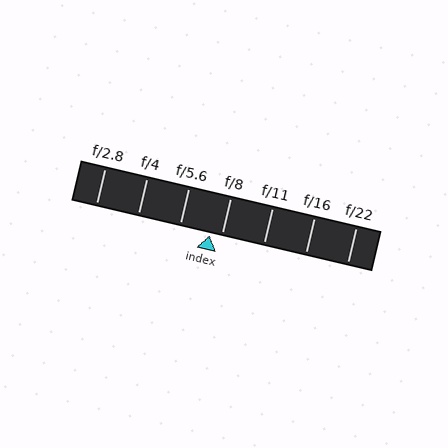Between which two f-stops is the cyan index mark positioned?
The index mark is between f/5.6 and f/8.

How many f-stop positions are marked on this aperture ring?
There are 7 f-stop positions marked.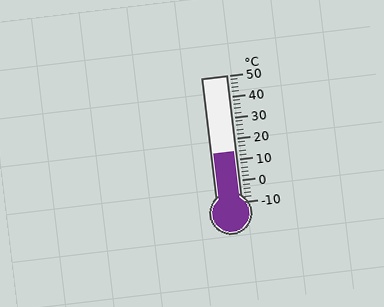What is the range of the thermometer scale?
The thermometer scale ranges from -10°C to 50°C.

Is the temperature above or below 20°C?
The temperature is below 20°C.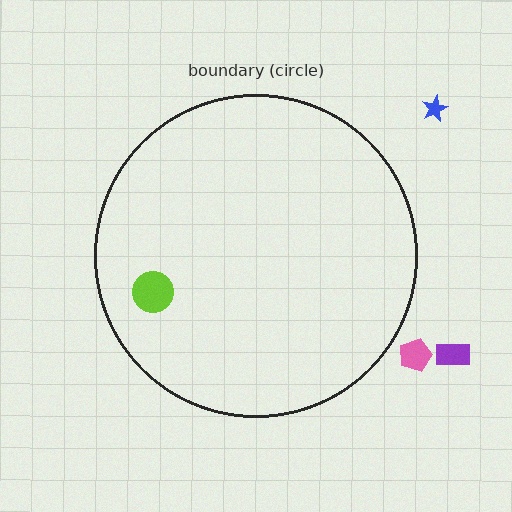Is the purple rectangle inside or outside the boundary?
Outside.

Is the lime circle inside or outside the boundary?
Inside.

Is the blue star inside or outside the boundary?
Outside.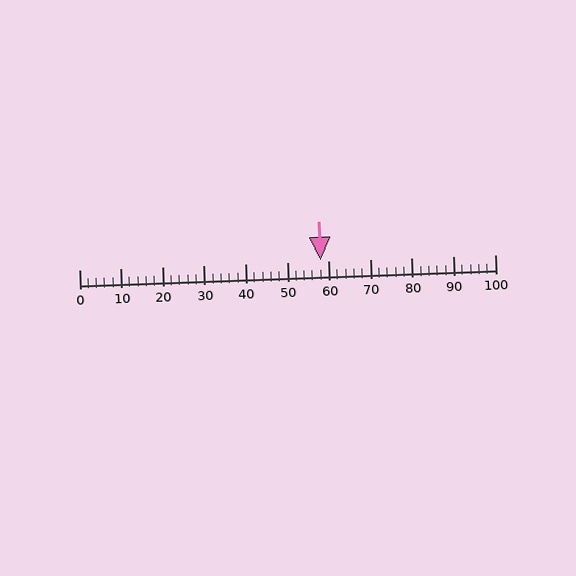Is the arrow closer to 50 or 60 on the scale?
The arrow is closer to 60.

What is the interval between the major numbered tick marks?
The major tick marks are spaced 10 units apart.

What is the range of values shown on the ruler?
The ruler shows values from 0 to 100.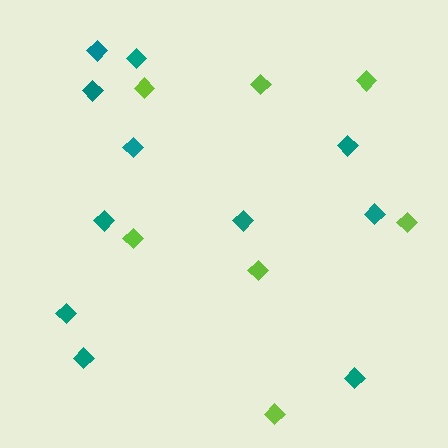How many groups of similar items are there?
There are 2 groups: one group of teal diamonds (11) and one group of lime diamonds (7).